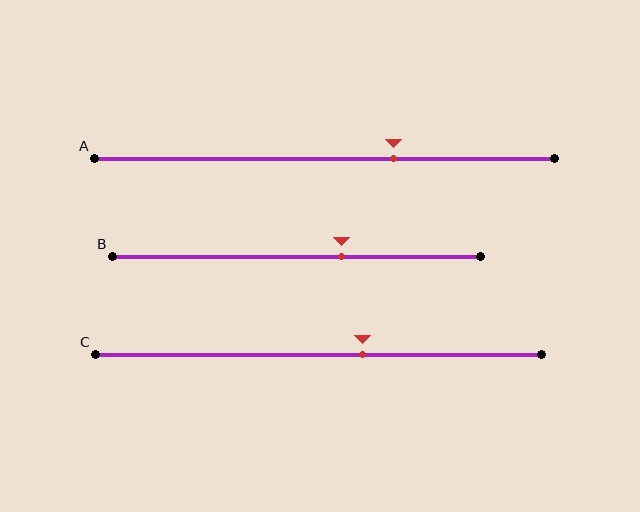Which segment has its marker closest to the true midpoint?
Segment C has its marker closest to the true midpoint.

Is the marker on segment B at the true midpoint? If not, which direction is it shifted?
No, the marker on segment B is shifted to the right by about 12% of the segment length.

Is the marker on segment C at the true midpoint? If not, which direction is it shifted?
No, the marker on segment C is shifted to the right by about 10% of the segment length.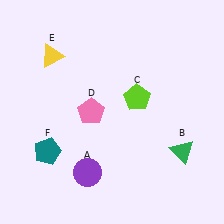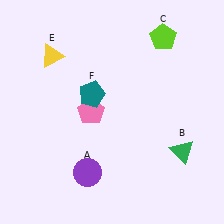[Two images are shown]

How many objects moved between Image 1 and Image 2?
2 objects moved between the two images.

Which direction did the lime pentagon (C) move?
The lime pentagon (C) moved up.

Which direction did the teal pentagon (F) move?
The teal pentagon (F) moved up.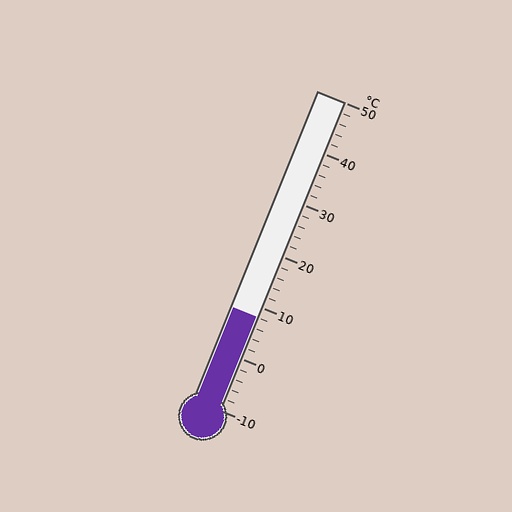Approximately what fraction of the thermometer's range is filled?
The thermometer is filled to approximately 30% of its range.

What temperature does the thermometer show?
The thermometer shows approximately 8°C.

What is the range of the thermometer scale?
The thermometer scale ranges from -10°C to 50°C.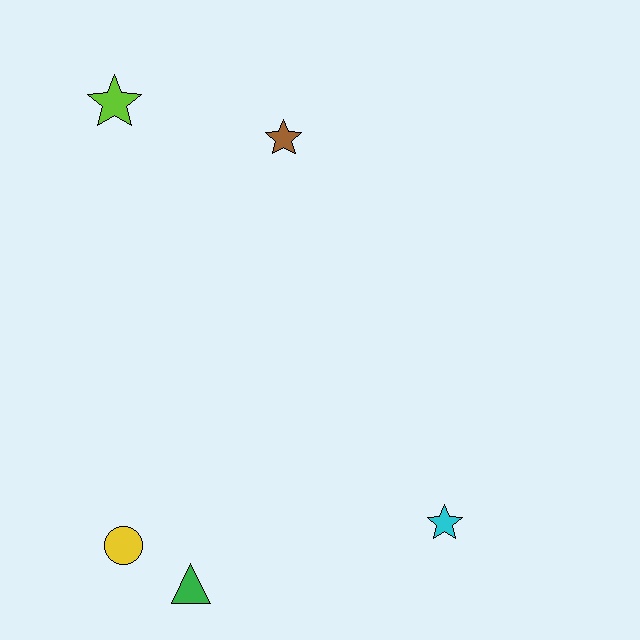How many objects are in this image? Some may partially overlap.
There are 5 objects.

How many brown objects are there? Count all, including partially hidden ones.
There is 1 brown object.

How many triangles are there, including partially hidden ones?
There is 1 triangle.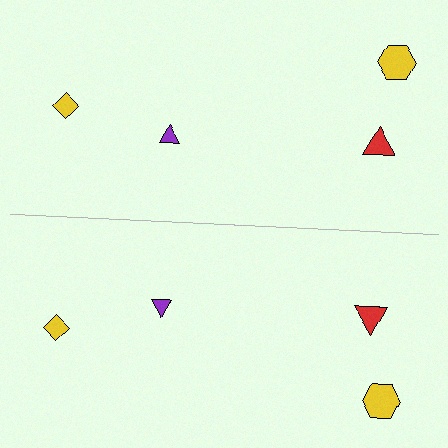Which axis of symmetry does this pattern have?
The pattern has a horizontal axis of symmetry running through the center of the image.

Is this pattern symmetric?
Yes, this pattern has bilateral (reflection) symmetry.